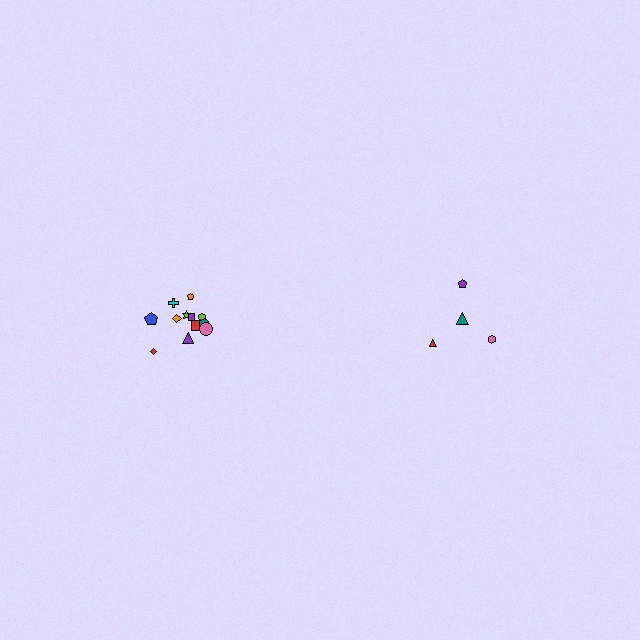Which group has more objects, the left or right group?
The left group.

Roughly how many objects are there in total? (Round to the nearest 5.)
Roughly 15 objects in total.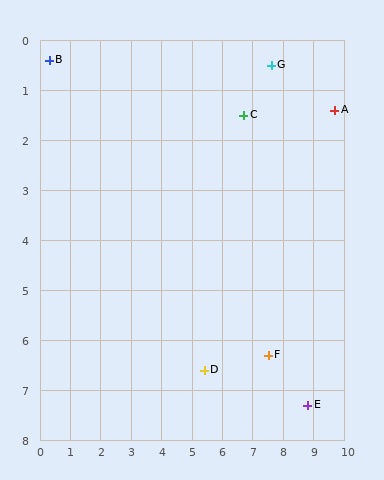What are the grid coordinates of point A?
Point A is at approximately (9.7, 1.4).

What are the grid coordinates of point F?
Point F is at approximately (7.5, 6.3).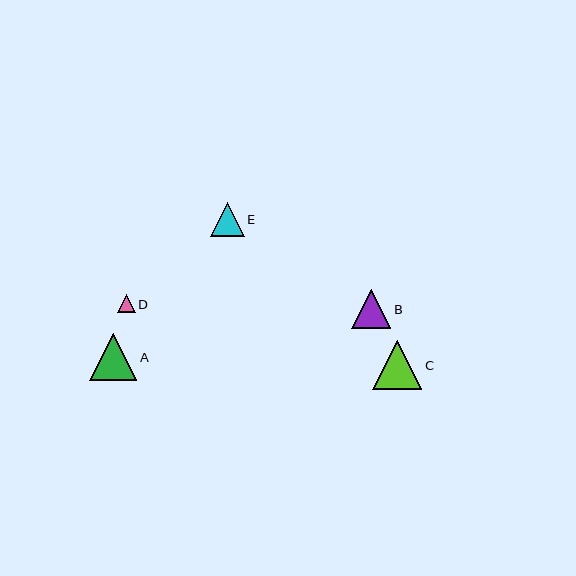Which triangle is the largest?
Triangle C is the largest with a size of approximately 49 pixels.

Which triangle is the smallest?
Triangle D is the smallest with a size of approximately 18 pixels.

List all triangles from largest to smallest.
From largest to smallest: C, A, B, E, D.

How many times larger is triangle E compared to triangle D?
Triangle E is approximately 1.9 times the size of triangle D.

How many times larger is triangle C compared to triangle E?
Triangle C is approximately 1.4 times the size of triangle E.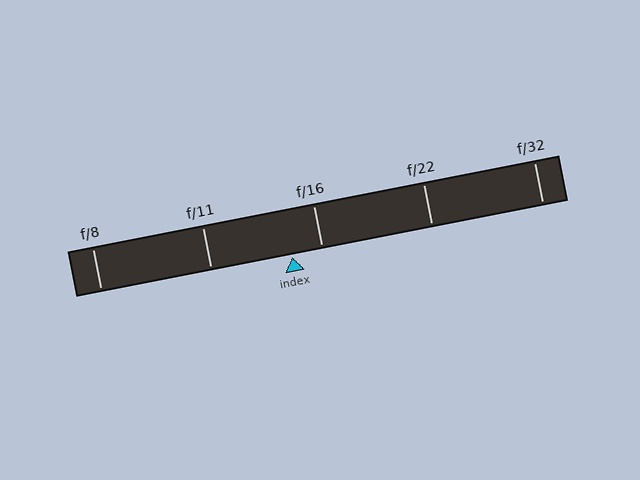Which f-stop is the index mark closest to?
The index mark is closest to f/16.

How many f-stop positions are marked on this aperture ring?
There are 5 f-stop positions marked.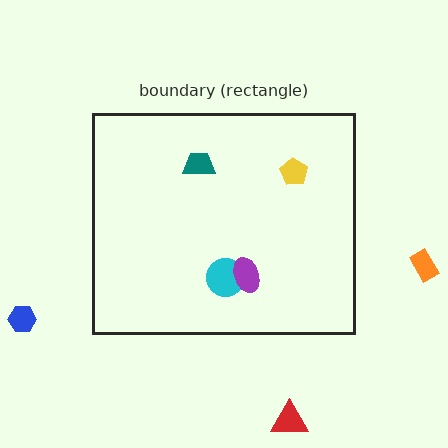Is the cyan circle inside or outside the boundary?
Inside.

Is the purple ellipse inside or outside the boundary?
Inside.